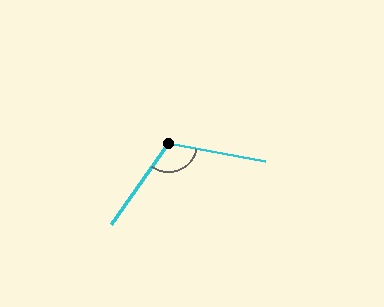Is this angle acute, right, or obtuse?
It is obtuse.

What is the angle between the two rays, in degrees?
Approximately 114 degrees.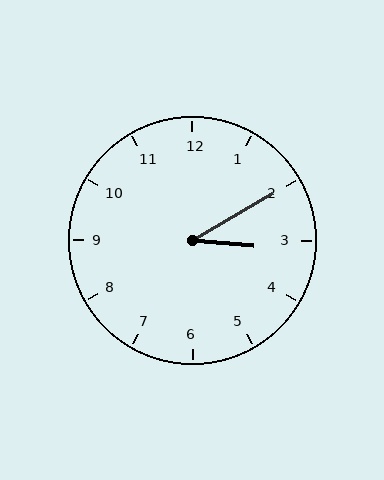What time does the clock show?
3:10.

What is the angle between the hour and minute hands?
Approximately 35 degrees.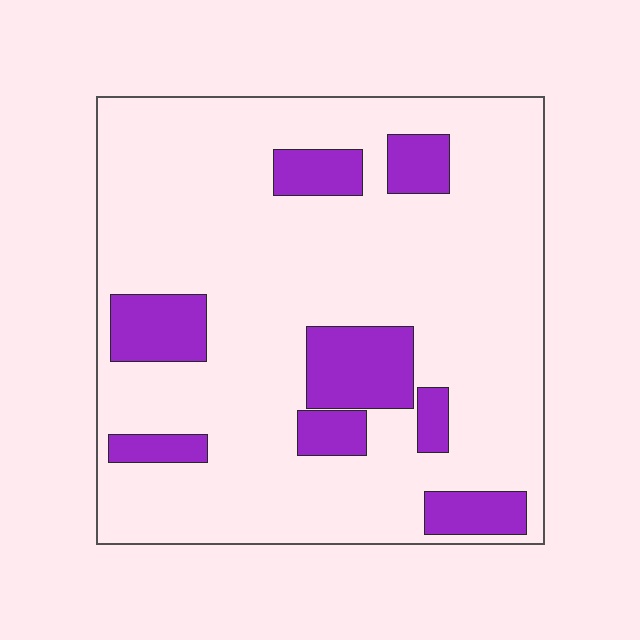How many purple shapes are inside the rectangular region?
8.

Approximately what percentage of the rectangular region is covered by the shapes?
Approximately 20%.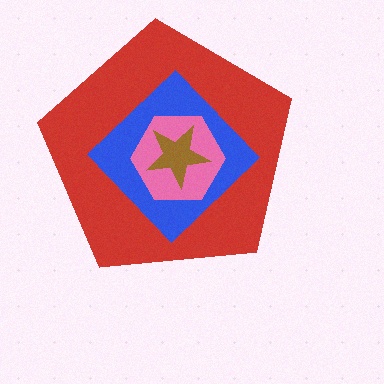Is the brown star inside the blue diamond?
Yes.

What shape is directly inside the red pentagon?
The blue diamond.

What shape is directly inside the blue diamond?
The pink hexagon.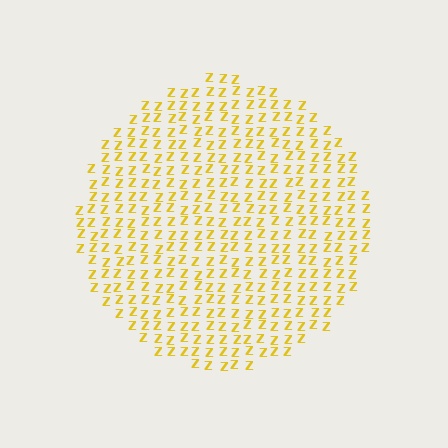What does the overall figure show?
The overall figure shows a circle.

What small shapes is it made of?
It is made of small letter Z's.